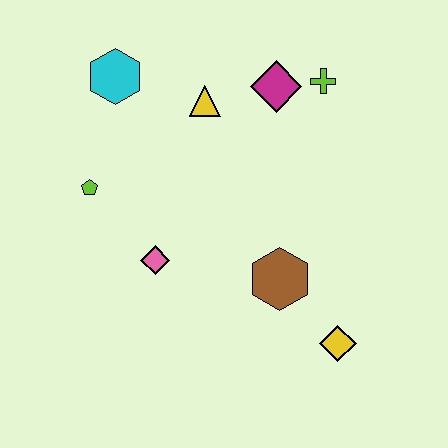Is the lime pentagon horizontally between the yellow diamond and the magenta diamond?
No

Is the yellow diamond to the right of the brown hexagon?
Yes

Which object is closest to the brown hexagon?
The yellow diamond is closest to the brown hexagon.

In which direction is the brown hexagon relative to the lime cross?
The brown hexagon is below the lime cross.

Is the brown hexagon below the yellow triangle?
Yes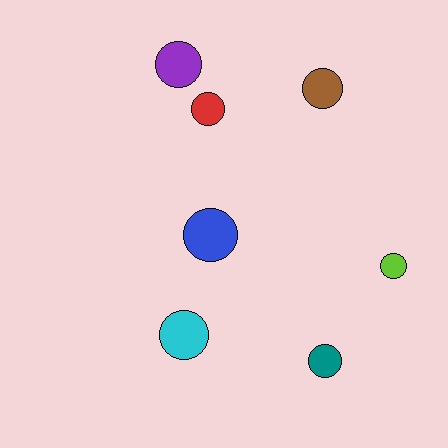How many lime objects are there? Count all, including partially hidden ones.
There is 1 lime object.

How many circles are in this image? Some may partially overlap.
There are 7 circles.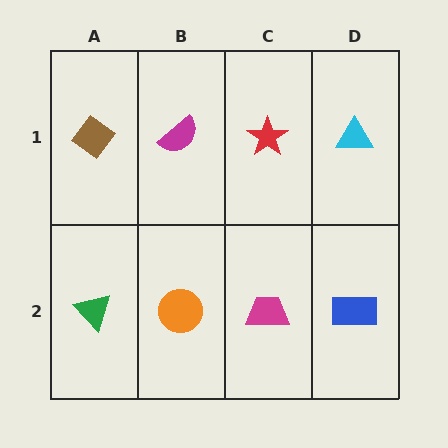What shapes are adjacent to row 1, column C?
A magenta trapezoid (row 2, column C), a magenta semicircle (row 1, column B), a cyan triangle (row 1, column D).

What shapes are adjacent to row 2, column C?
A red star (row 1, column C), an orange circle (row 2, column B), a blue rectangle (row 2, column D).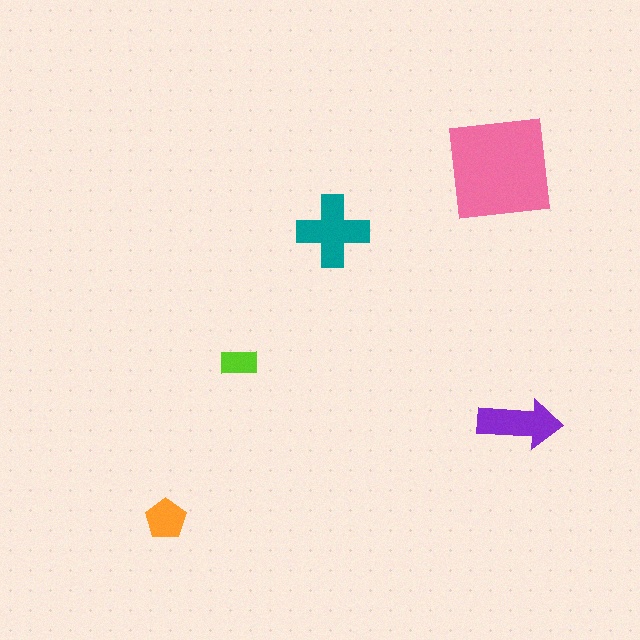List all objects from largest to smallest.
The pink square, the teal cross, the purple arrow, the orange pentagon, the lime rectangle.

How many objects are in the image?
There are 5 objects in the image.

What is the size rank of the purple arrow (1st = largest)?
3rd.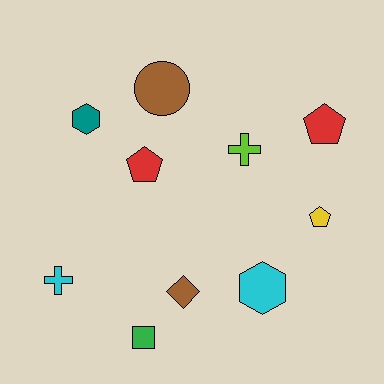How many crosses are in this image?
There are 2 crosses.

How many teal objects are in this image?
There is 1 teal object.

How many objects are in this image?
There are 10 objects.